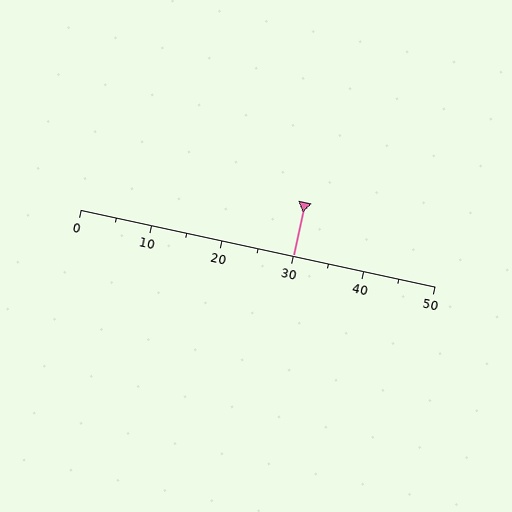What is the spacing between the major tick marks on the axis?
The major ticks are spaced 10 apart.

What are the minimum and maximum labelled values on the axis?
The axis runs from 0 to 50.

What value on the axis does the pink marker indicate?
The marker indicates approximately 30.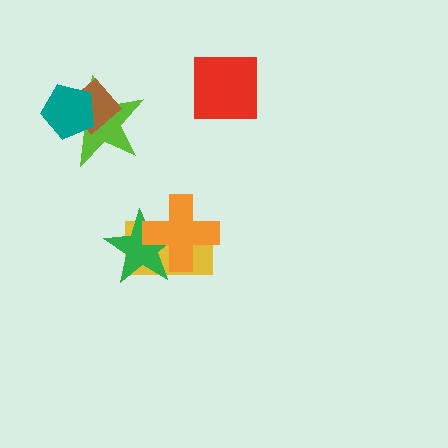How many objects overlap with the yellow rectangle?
2 objects overlap with the yellow rectangle.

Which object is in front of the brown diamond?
The teal pentagon is in front of the brown diamond.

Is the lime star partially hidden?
Yes, it is partially covered by another shape.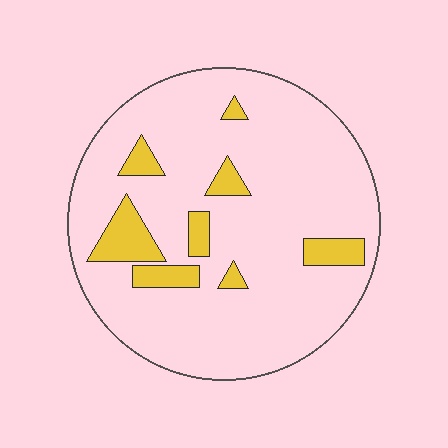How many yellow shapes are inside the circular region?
8.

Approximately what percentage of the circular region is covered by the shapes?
Approximately 15%.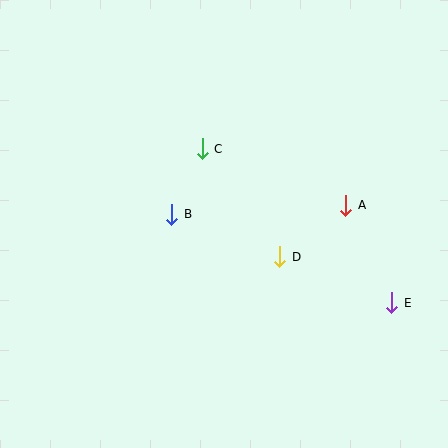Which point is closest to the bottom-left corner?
Point B is closest to the bottom-left corner.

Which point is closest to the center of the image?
Point B at (172, 214) is closest to the center.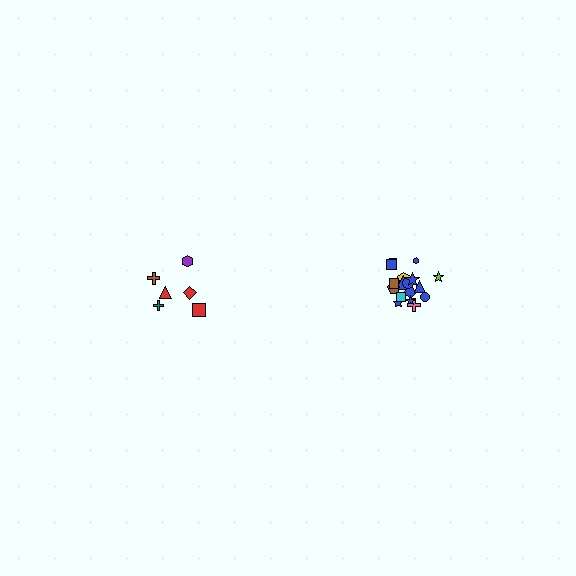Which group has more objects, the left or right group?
The right group.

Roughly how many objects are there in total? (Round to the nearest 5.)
Roughly 25 objects in total.